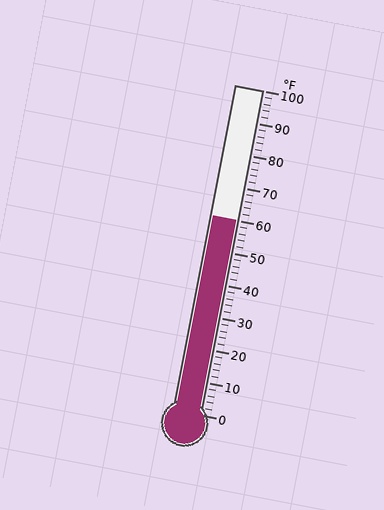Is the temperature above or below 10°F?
The temperature is above 10°F.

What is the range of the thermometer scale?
The thermometer scale ranges from 0°F to 100°F.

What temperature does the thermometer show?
The thermometer shows approximately 60°F.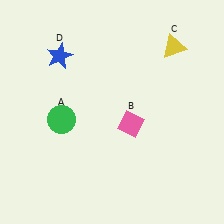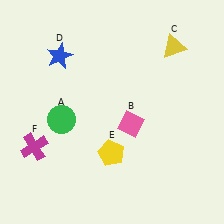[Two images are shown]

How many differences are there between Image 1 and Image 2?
There are 2 differences between the two images.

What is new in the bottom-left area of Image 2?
A yellow pentagon (E) was added in the bottom-left area of Image 2.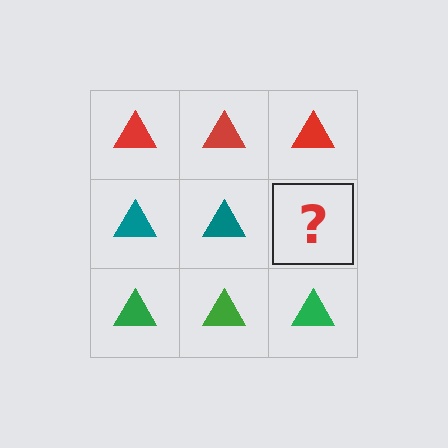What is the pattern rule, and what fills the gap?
The rule is that each row has a consistent color. The gap should be filled with a teal triangle.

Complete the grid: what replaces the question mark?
The question mark should be replaced with a teal triangle.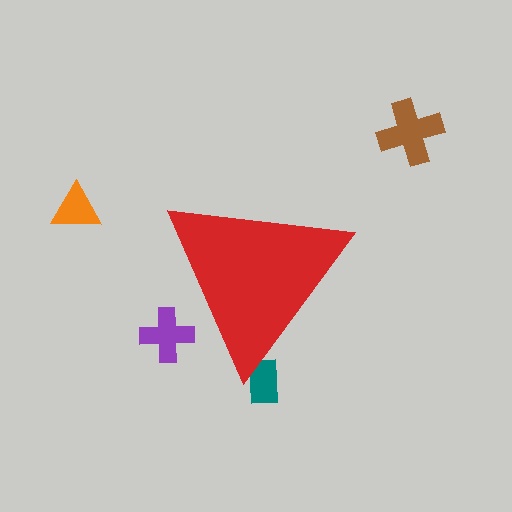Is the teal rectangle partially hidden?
Yes, the teal rectangle is partially hidden behind the red triangle.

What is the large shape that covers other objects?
A red triangle.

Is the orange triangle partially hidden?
No, the orange triangle is fully visible.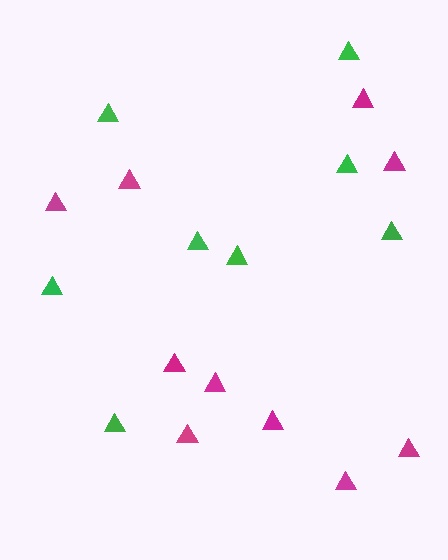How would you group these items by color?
There are 2 groups: one group of magenta triangles (10) and one group of green triangles (8).